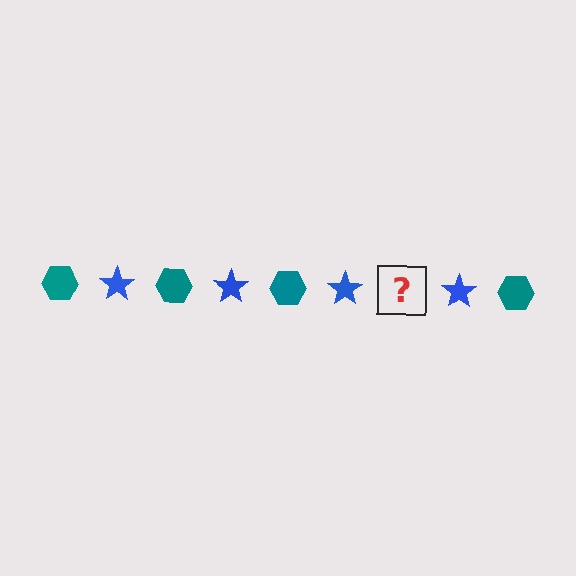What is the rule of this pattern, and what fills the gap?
The rule is that the pattern alternates between teal hexagon and blue star. The gap should be filled with a teal hexagon.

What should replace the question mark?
The question mark should be replaced with a teal hexagon.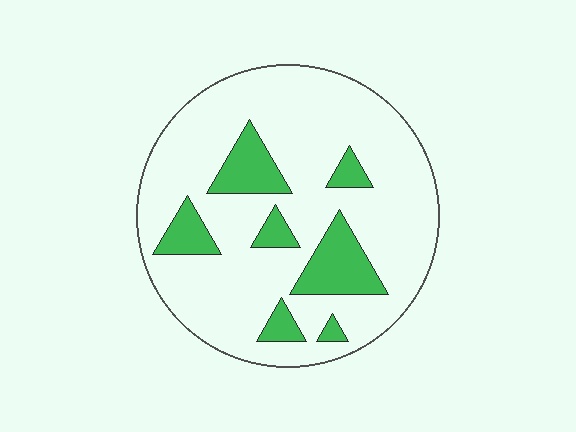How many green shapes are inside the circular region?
7.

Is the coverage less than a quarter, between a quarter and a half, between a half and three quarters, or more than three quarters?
Less than a quarter.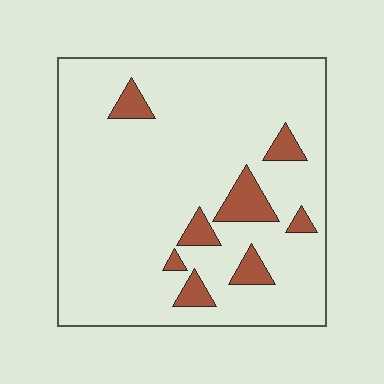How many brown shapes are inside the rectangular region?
8.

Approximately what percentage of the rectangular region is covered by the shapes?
Approximately 10%.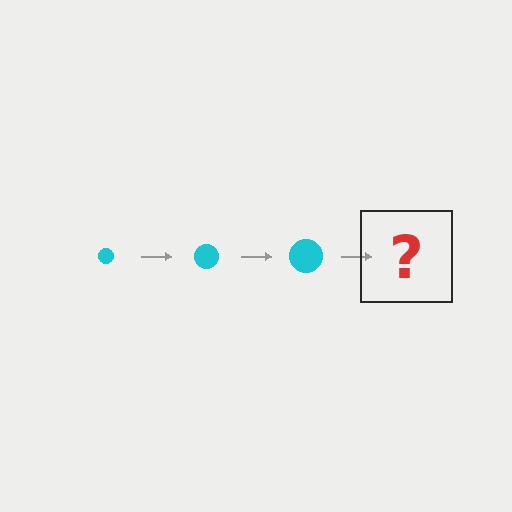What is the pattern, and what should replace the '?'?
The pattern is that the circle gets progressively larger each step. The '?' should be a cyan circle, larger than the previous one.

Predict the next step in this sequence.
The next step is a cyan circle, larger than the previous one.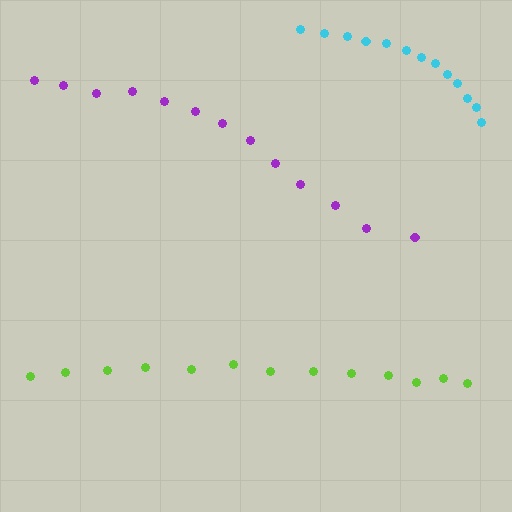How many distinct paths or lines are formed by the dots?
There are 3 distinct paths.